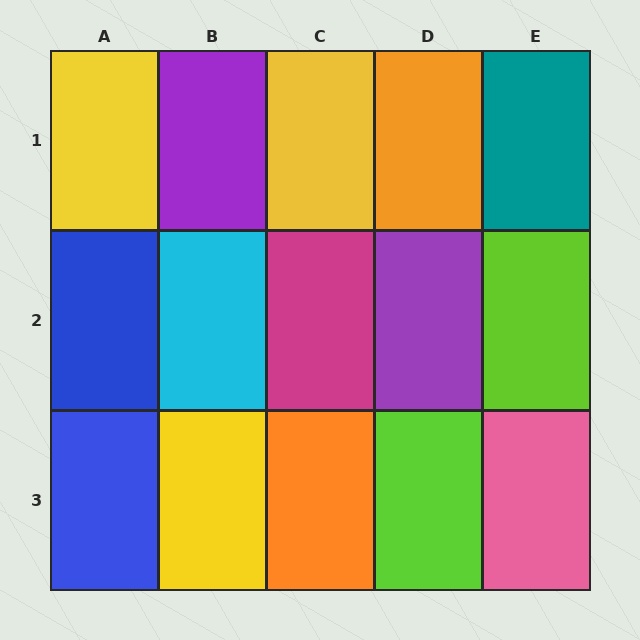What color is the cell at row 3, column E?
Pink.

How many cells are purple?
2 cells are purple.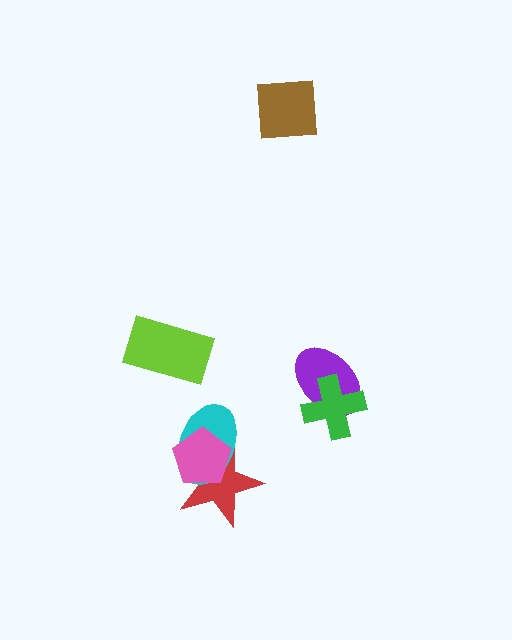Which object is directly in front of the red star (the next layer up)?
The cyan ellipse is directly in front of the red star.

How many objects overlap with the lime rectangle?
0 objects overlap with the lime rectangle.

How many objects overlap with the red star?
2 objects overlap with the red star.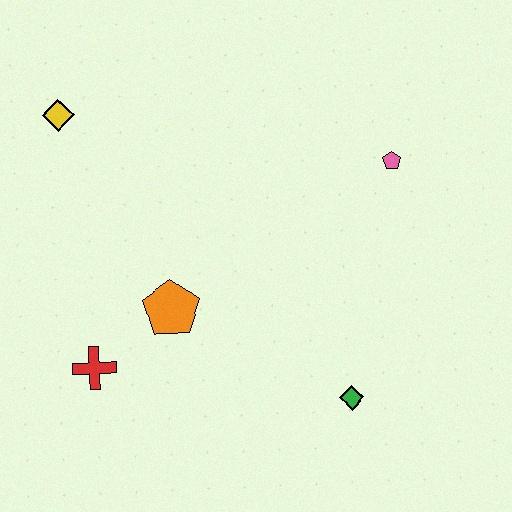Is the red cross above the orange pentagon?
No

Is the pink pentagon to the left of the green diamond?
No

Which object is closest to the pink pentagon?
The green diamond is closest to the pink pentagon.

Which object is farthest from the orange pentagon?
The pink pentagon is farthest from the orange pentagon.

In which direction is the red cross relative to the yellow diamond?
The red cross is below the yellow diamond.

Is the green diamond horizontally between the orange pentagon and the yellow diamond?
No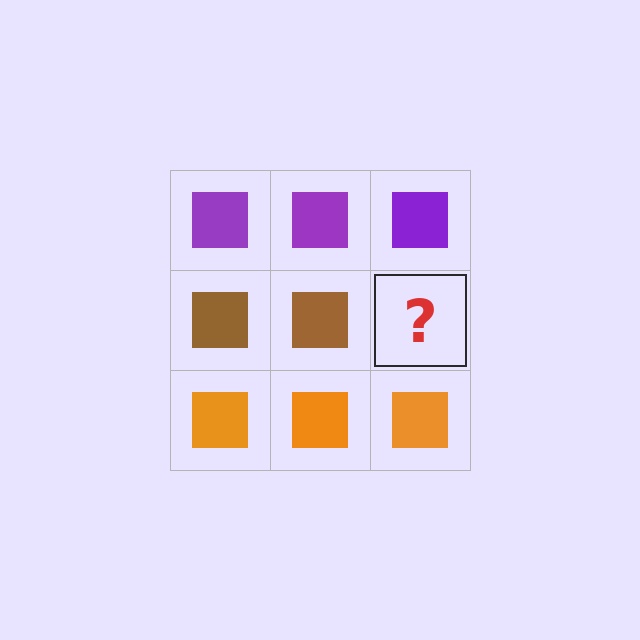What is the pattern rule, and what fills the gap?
The rule is that each row has a consistent color. The gap should be filled with a brown square.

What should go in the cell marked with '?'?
The missing cell should contain a brown square.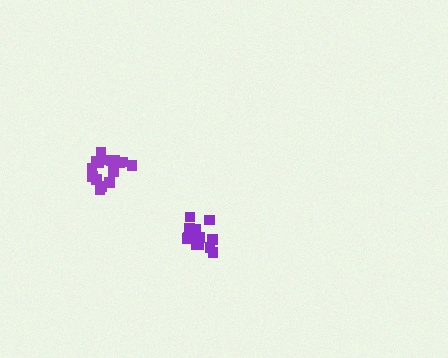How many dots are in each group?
Group 1: 14 dots, Group 2: 16 dots (30 total).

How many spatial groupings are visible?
There are 2 spatial groupings.